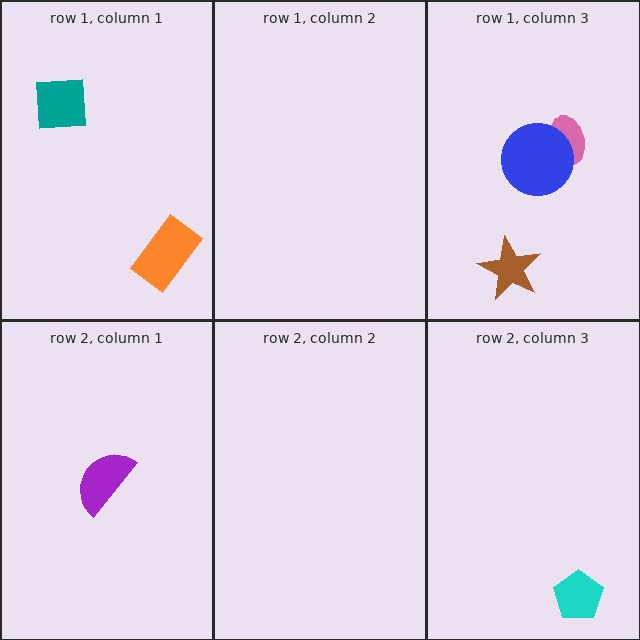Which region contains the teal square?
The row 1, column 1 region.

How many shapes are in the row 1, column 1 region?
2.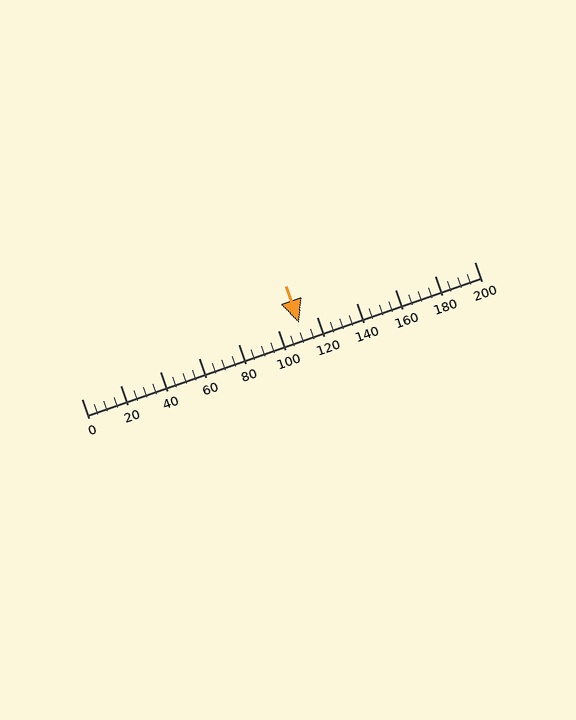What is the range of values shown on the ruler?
The ruler shows values from 0 to 200.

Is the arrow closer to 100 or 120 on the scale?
The arrow is closer to 120.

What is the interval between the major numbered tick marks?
The major tick marks are spaced 20 units apart.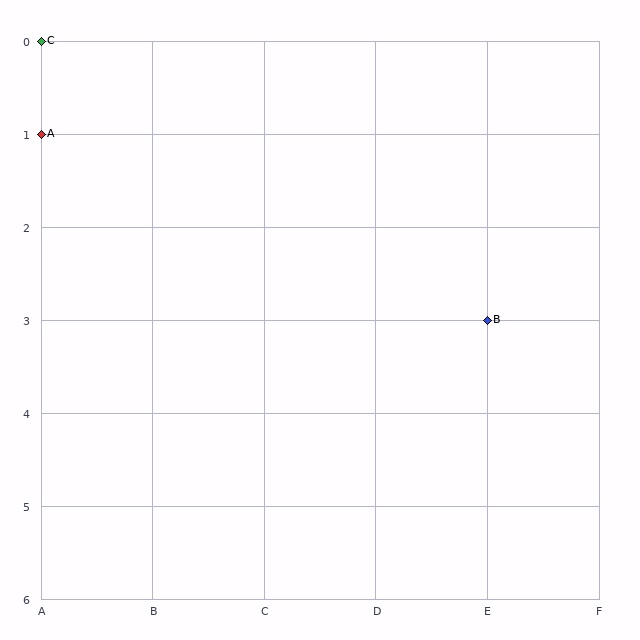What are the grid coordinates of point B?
Point B is at grid coordinates (E, 3).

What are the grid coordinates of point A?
Point A is at grid coordinates (A, 1).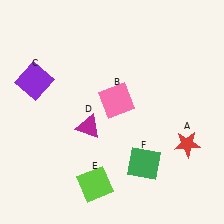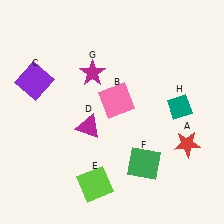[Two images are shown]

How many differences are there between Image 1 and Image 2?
There are 2 differences between the two images.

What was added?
A magenta star (G), a teal diamond (H) were added in Image 2.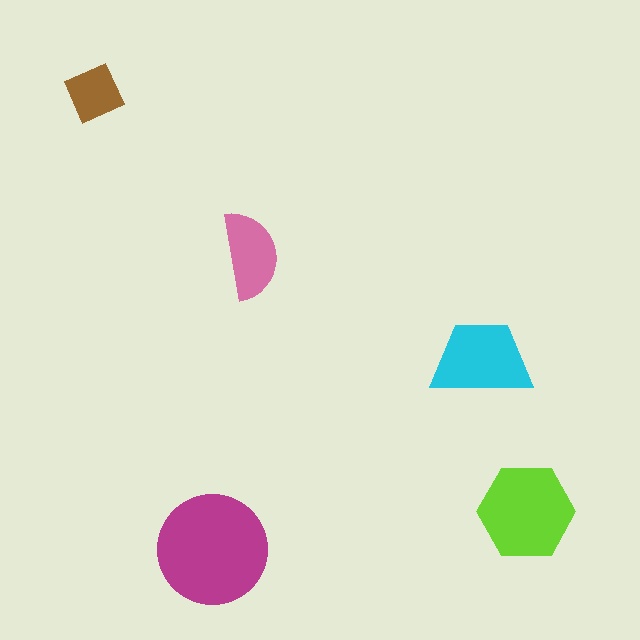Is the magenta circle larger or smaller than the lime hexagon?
Larger.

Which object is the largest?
The magenta circle.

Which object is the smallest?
The brown square.